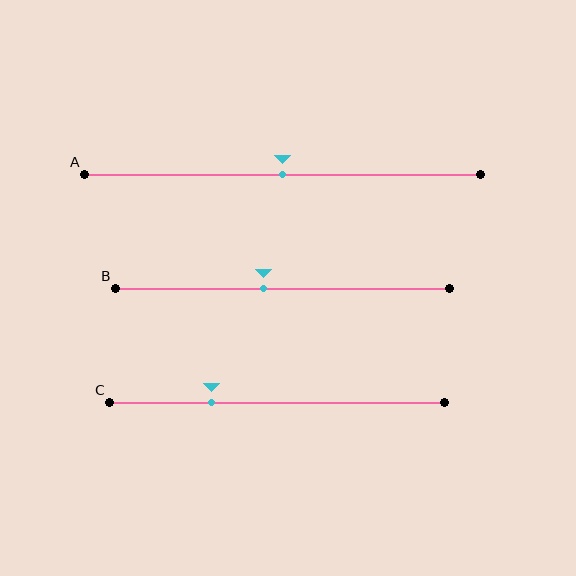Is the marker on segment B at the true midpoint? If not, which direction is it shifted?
No, the marker on segment B is shifted to the left by about 6% of the segment length.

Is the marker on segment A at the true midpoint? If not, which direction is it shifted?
Yes, the marker on segment A is at the true midpoint.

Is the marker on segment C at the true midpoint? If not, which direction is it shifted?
No, the marker on segment C is shifted to the left by about 20% of the segment length.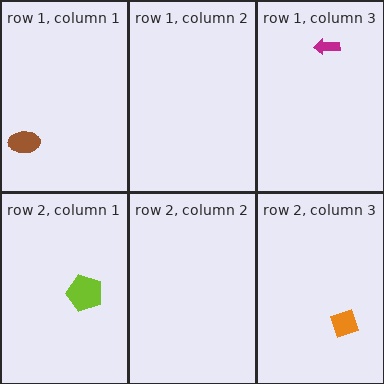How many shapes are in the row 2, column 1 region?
1.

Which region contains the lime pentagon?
The row 2, column 1 region.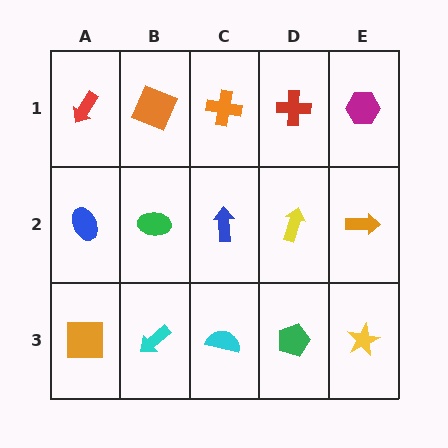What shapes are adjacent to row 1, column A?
A blue ellipse (row 2, column A), an orange square (row 1, column B).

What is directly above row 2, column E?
A magenta hexagon.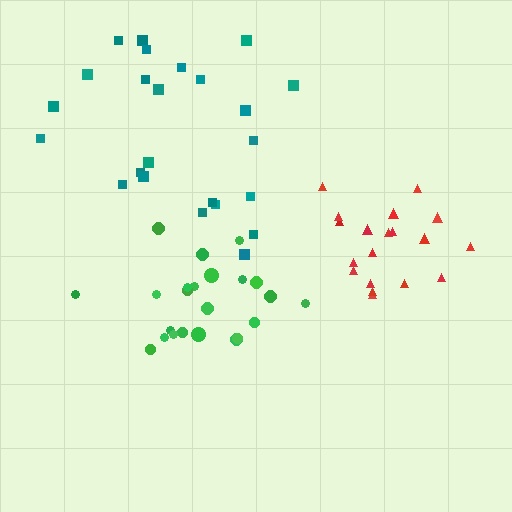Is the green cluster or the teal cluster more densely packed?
Green.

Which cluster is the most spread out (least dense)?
Teal.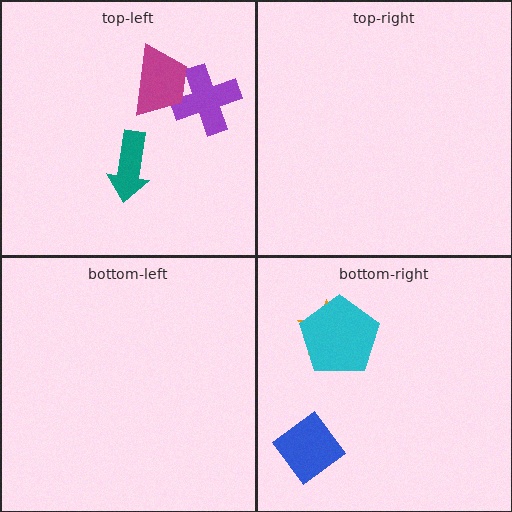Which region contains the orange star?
The bottom-right region.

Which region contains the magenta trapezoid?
The top-left region.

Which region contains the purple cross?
The top-left region.